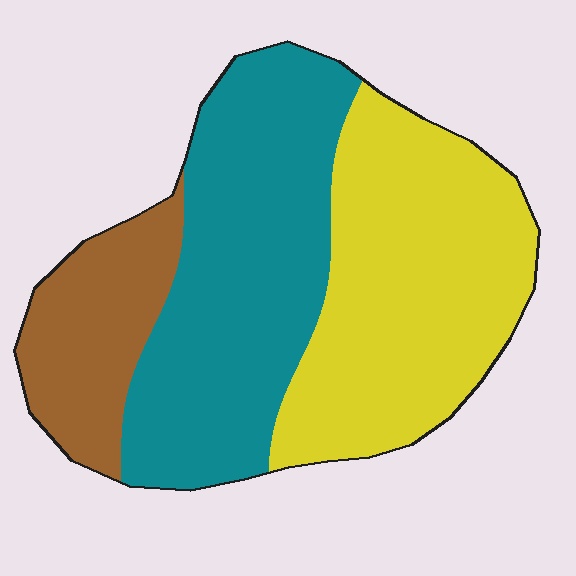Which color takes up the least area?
Brown, at roughly 15%.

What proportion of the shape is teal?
Teal covers 42% of the shape.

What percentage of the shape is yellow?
Yellow covers 41% of the shape.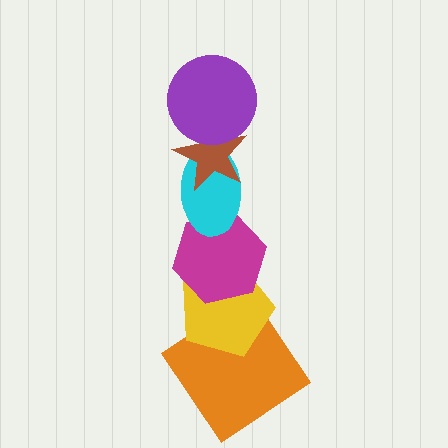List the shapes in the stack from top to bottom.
From top to bottom: the purple circle, the brown star, the cyan ellipse, the magenta hexagon, the yellow pentagon, the orange diamond.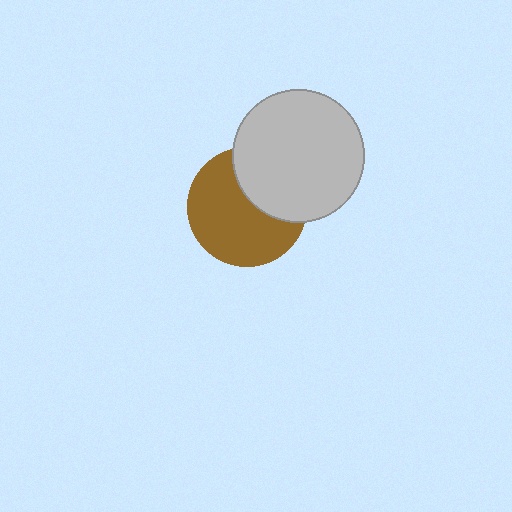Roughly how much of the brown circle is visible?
About half of it is visible (roughly 65%).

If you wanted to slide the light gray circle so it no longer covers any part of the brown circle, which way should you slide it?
Slide it toward the upper-right — that is the most direct way to separate the two shapes.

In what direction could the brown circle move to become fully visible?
The brown circle could move toward the lower-left. That would shift it out from behind the light gray circle entirely.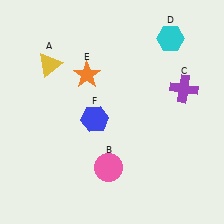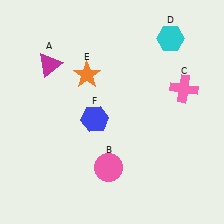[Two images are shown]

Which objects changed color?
A changed from yellow to magenta. C changed from purple to pink.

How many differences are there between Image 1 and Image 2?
There are 2 differences between the two images.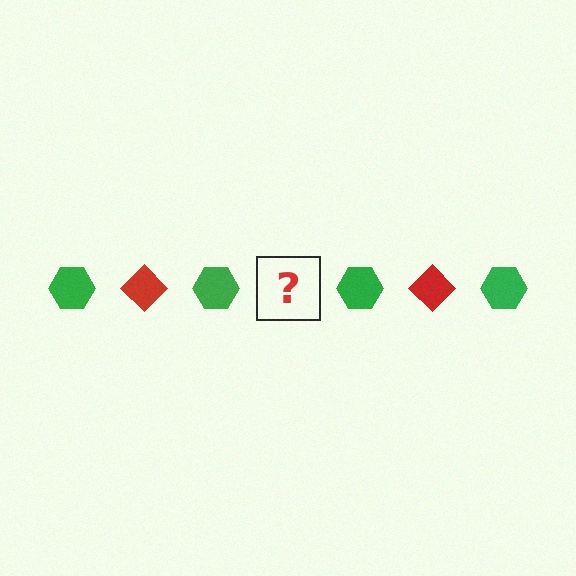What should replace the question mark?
The question mark should be replaced with a red diamond.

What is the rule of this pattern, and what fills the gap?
The rule is that the pattern alternates between green hexagon and red diamond. The gap should be filled with a red diamond.